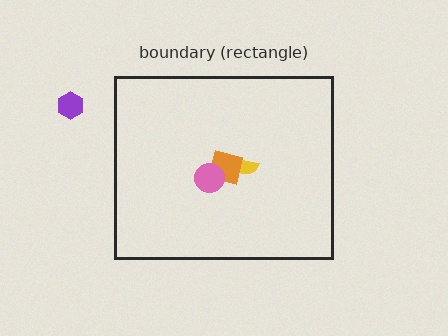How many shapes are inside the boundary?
3 inside, 1 outside.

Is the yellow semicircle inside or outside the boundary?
Inside.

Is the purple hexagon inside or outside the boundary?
Outside.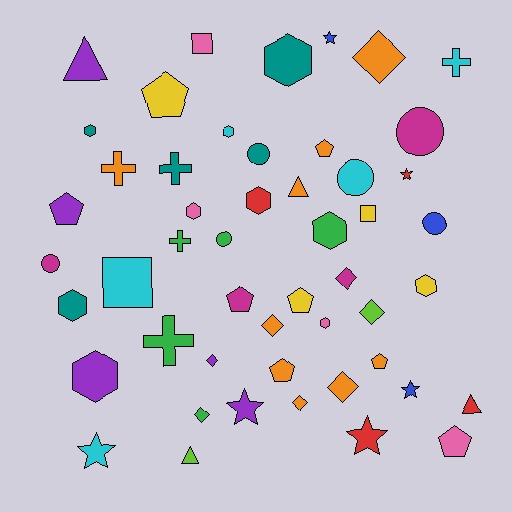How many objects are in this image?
There are 50 objects.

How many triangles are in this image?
There are 4 triangles.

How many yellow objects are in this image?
There are 4 yellow objects.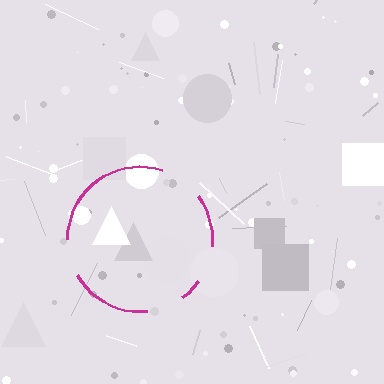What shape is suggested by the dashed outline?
The dashed outline suggests a circle.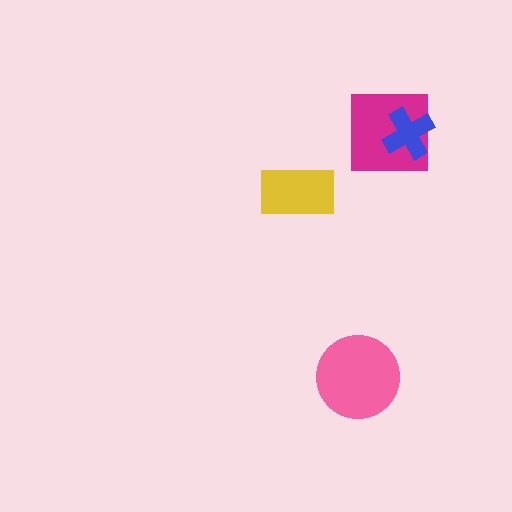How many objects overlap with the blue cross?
1 object overlaps with the blue cross.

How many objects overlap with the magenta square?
1 object overlaps with the magenta square.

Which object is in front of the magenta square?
The blue cross is in front of the magenta square.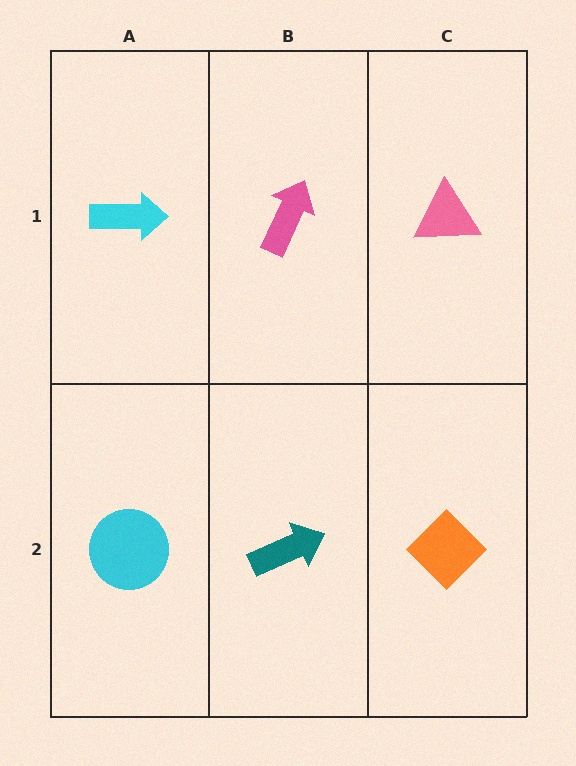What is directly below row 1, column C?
An orange diamond.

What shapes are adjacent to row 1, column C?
An orange diamond (row 2, column C), a pink arrow (row 1, column B).